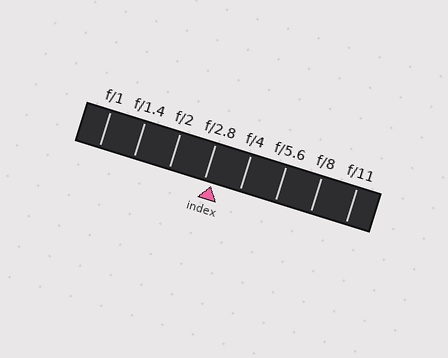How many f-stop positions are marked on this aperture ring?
There are 8 f-stop positions marked.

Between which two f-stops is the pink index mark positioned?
The index mark is between f/2.8 and f/4.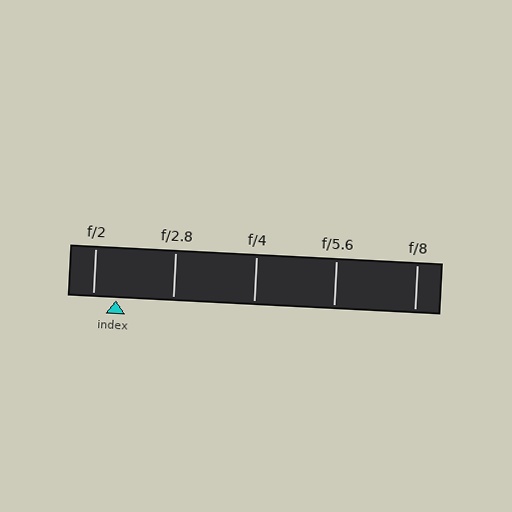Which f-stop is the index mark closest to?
The index mark is closest to f/2.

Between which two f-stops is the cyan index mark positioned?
The index mark is between f/2 and f/2.8.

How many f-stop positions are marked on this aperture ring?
There are 5 f-stop positions marked.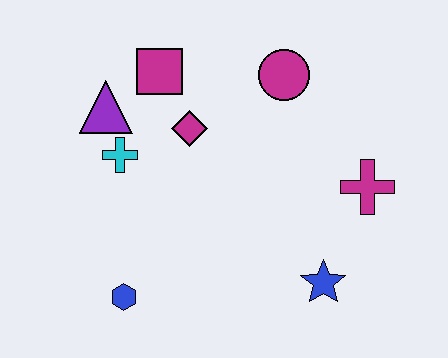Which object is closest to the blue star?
The magenta cross is closest to the blue star.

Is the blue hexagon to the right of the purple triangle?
Yes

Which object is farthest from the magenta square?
The blue star is farthest from the magenta square.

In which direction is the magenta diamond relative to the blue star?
The magenta diamond is above the blue star.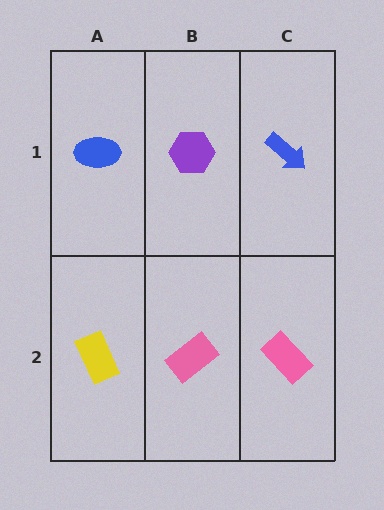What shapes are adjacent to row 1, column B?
A pink rectangle (row 2, column B), a blue ellipse (row 1, column A), a blue arrow (row 1, column C).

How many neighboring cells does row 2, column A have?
2.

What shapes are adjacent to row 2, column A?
A blue ellipse (row 1, column A), a pink rectangle (row 2, column B).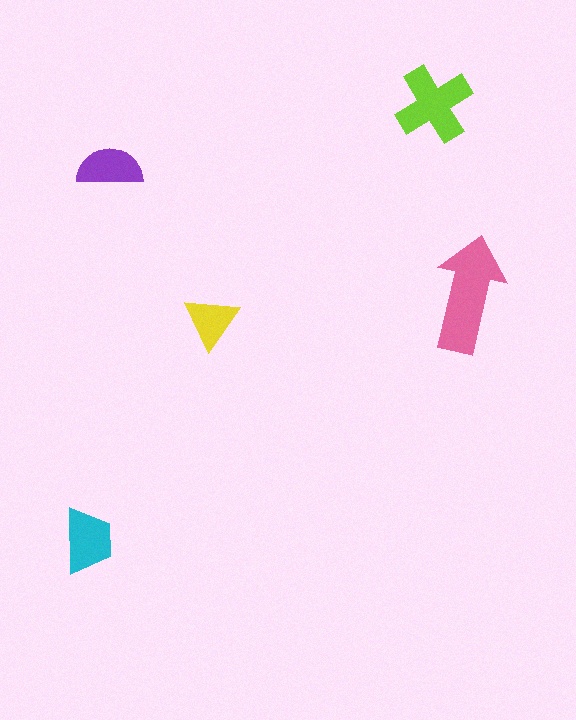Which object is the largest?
The pink arrow.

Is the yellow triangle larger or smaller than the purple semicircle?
Smaller.